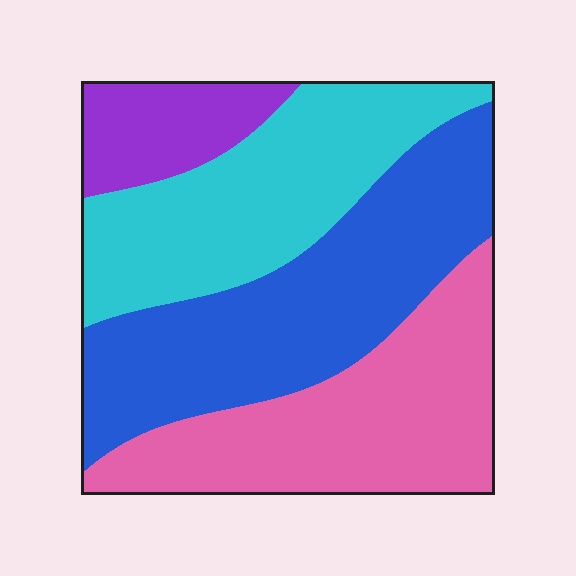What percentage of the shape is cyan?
Cyan takes up between a sixth and a third of the shape.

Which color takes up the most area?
Blue, at roughly 35%.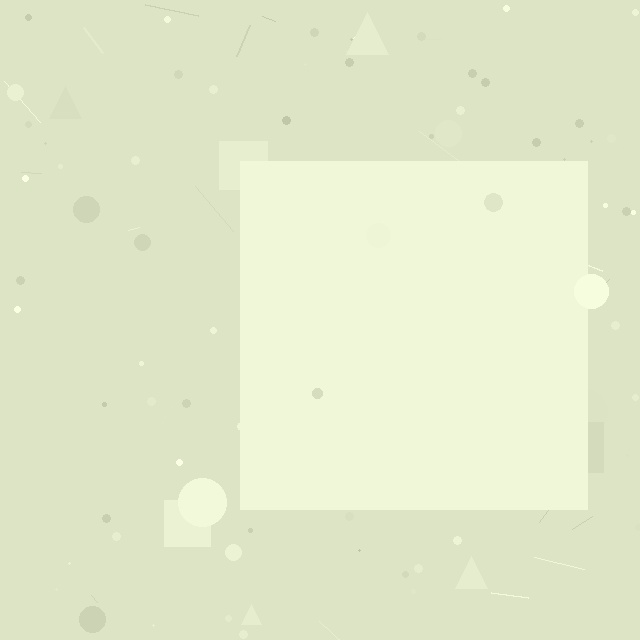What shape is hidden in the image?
A square is hidden in the image.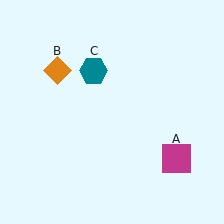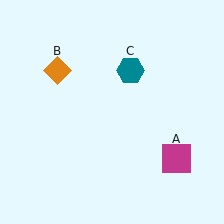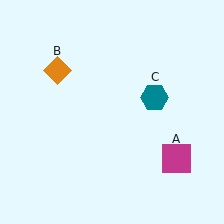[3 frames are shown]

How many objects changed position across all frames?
1 object changed position: teal hexagon (object C).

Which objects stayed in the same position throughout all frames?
Magenta square (object A) and orange diamond (object B) remained stationary.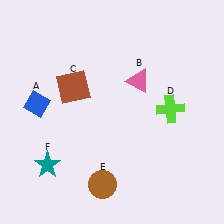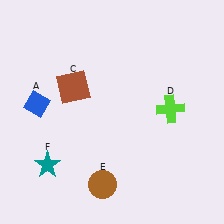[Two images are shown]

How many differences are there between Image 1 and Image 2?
There is 1 difference between the two images.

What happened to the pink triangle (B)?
The pink triangle (B) was removed in Image 2. It was in the top-right area of Image 1.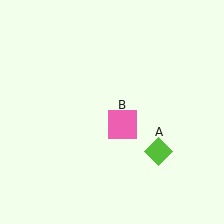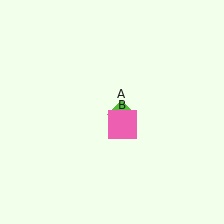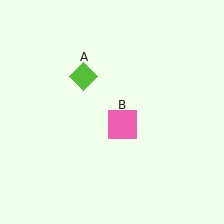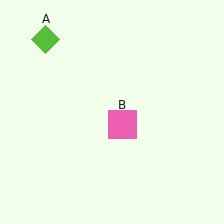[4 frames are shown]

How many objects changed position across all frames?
1 object changed position: lime diamond (object A).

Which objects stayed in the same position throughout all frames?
Pink square (object B) remained stationary.